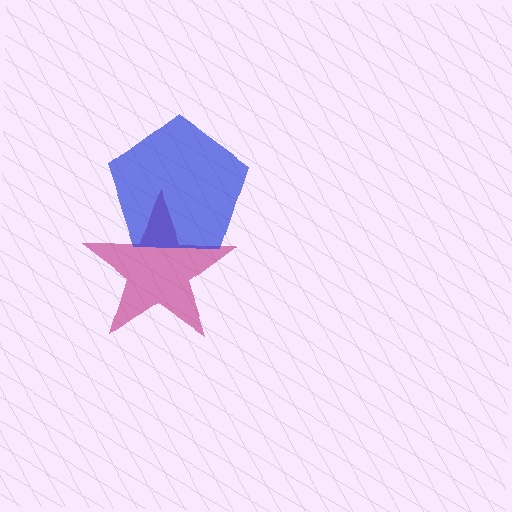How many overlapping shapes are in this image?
There are 2 overlapping shapes in the image.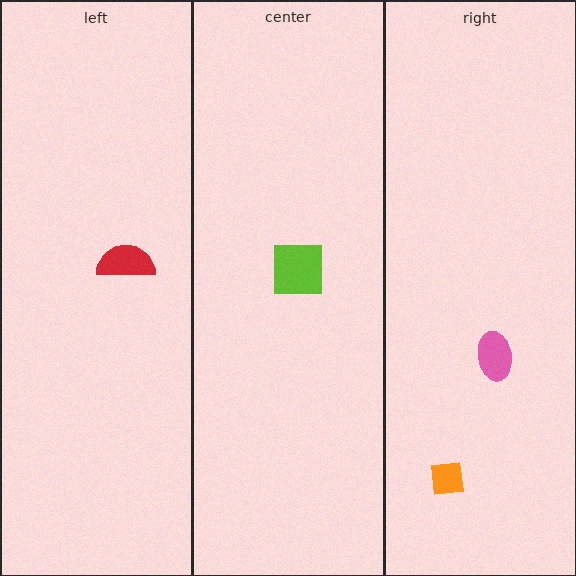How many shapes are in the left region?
1.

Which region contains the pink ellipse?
The right region.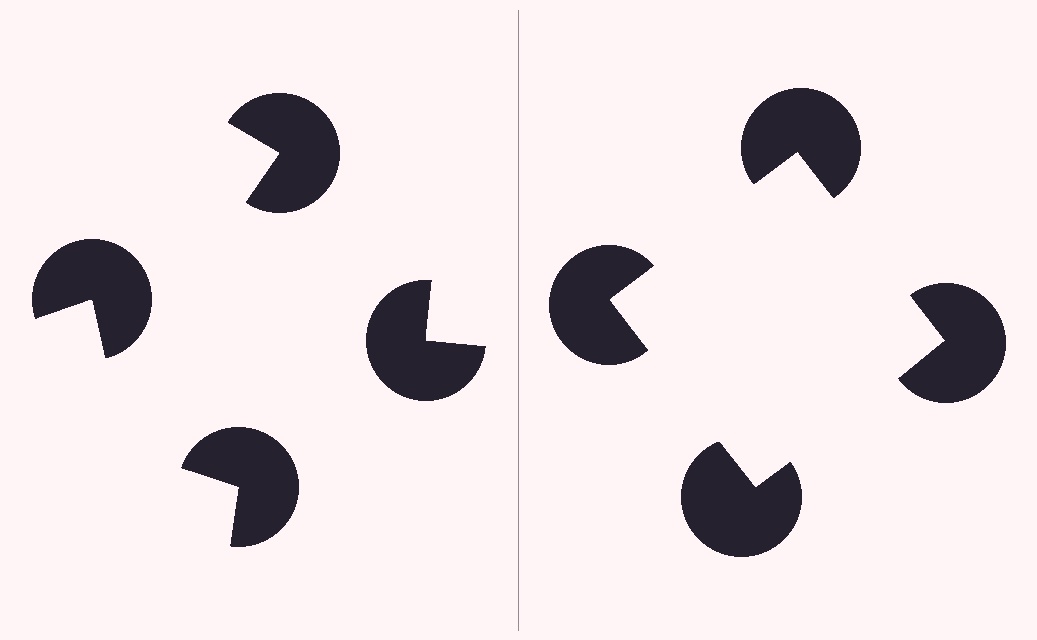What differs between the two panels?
The pac-man discs are positioned identically on both sides; only the wedge orientations differ. On the right they align to a square; on the left they are misaligned.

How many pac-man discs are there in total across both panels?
8 — 4 on each side.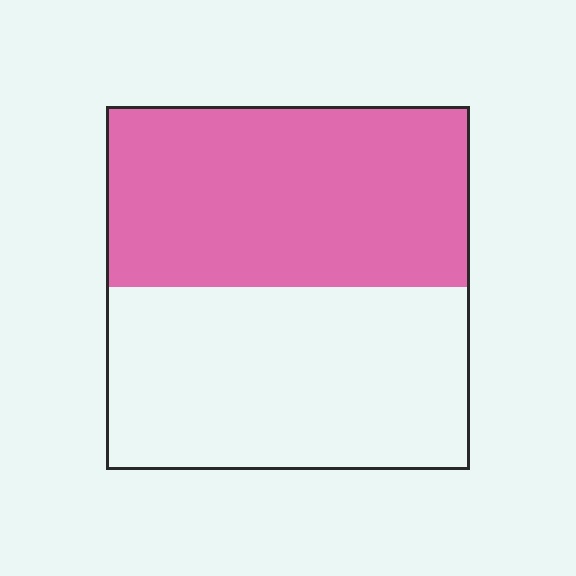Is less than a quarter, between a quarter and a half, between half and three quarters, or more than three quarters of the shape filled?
Between a quarter and a half.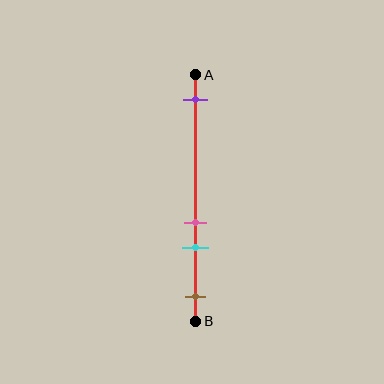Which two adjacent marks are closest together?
The pink and cyan marks are the closest adjacent pair.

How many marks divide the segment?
There are 4 marks dividing the segment.